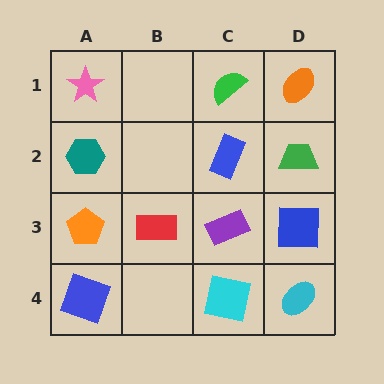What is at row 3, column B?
A red rectangle.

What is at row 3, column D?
A blue square.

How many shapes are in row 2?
3 shapes.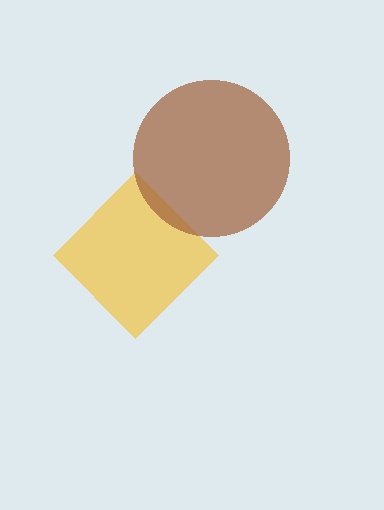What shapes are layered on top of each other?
The layered shapes are: a yellow diamond, a brown circle.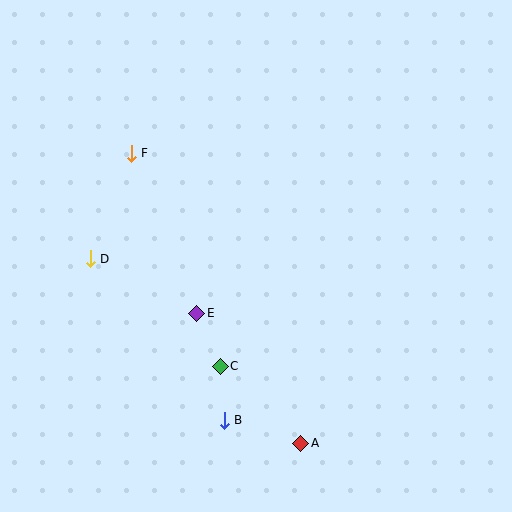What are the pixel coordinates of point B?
Point B is at (224, 420).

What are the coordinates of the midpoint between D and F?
The midpoint between D and F is at (111, 206).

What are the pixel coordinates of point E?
Point E is at (197, 313).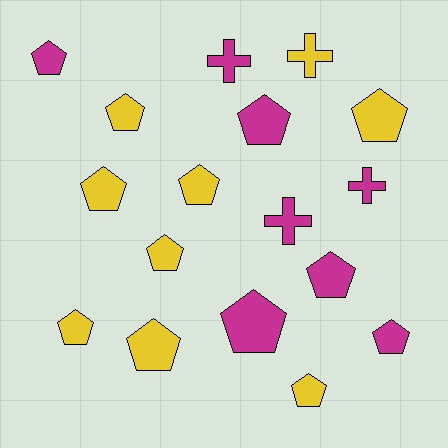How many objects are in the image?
There are 17 objects.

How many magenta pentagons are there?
There are 5 magenta pentagons.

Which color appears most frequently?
Yellow, with 9 objects.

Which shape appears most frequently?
Pentagon, with 13 objects.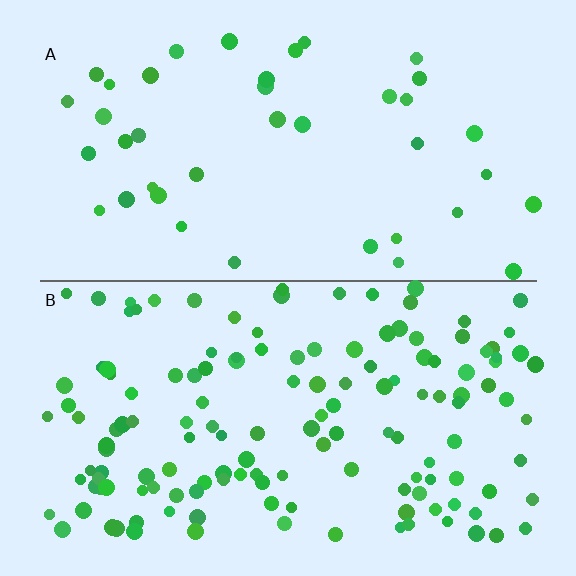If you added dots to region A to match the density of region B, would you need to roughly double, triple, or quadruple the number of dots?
Approximately quadruple.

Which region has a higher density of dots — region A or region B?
B (the bottom).